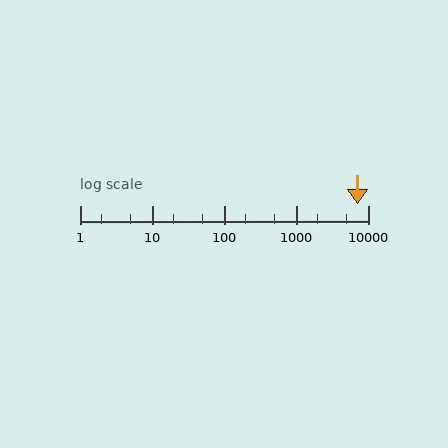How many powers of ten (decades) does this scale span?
The scale spans 4 decades, from 1 to 10000.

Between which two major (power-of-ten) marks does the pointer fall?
The pointer is between 1000 and 10000.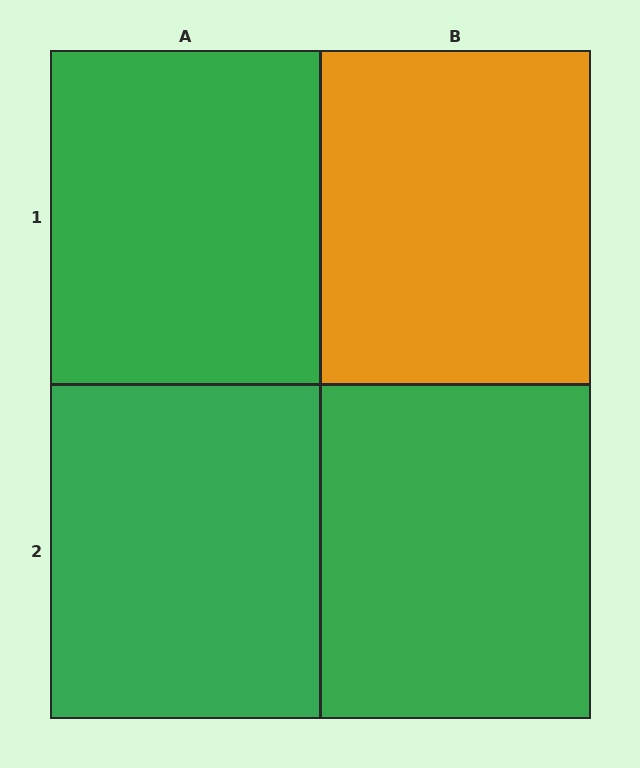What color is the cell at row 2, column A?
Green.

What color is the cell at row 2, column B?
Green.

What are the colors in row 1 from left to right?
Green, orange.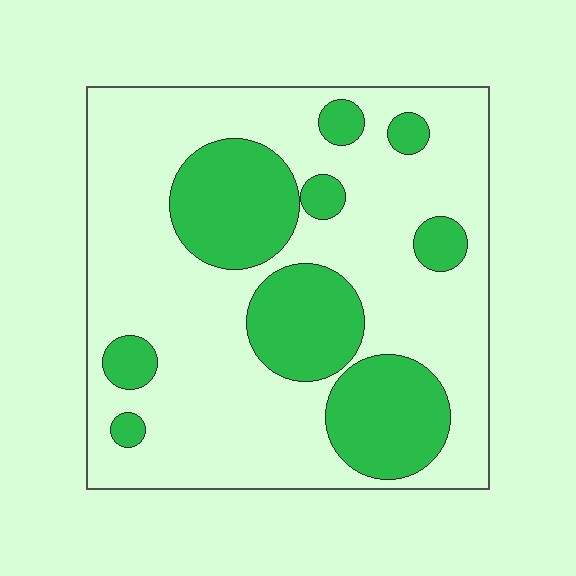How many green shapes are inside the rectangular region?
9.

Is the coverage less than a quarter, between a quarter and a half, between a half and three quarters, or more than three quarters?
Between a quarter and a half.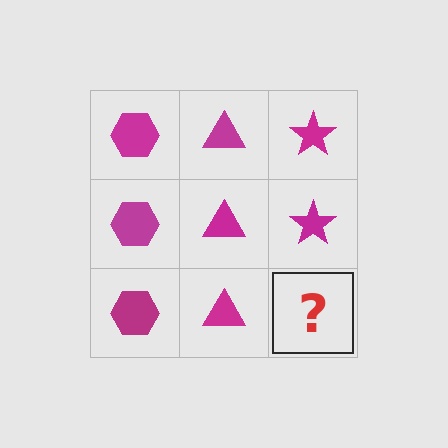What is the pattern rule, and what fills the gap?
The rule is that each column has a consistent shape. The gap should be filled with a magenta star.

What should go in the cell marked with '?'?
The missing cell should contain a magenta star.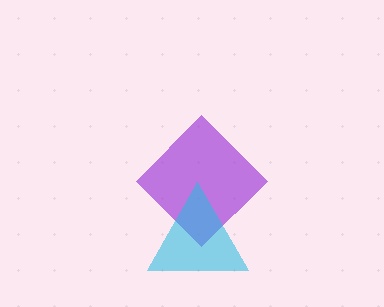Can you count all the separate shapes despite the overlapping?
Yes, there are 2 separate shapes.